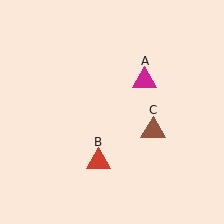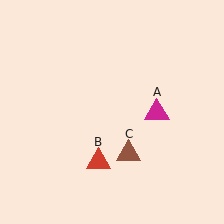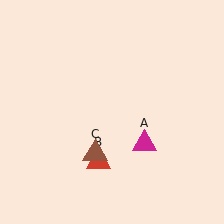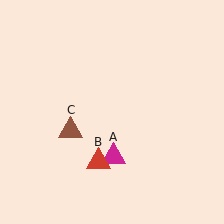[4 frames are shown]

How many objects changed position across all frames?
2 objects changed position: magenta triangle (object A), brown triangle (object C).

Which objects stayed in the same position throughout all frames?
Red triangle (object B) remained stationary.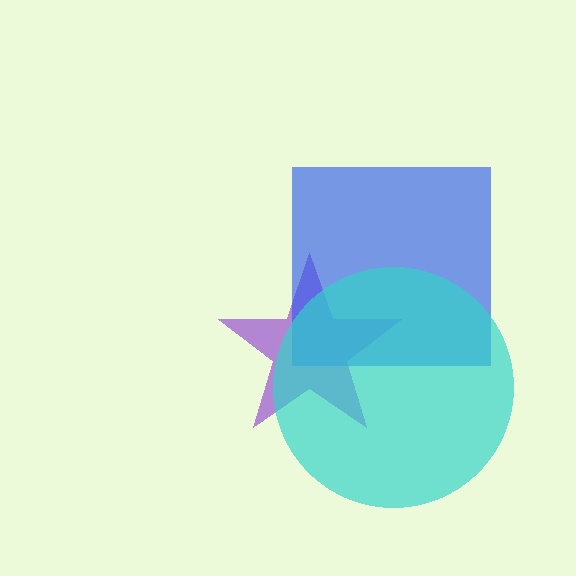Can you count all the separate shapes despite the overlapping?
Yes, there are 3 separate shapes.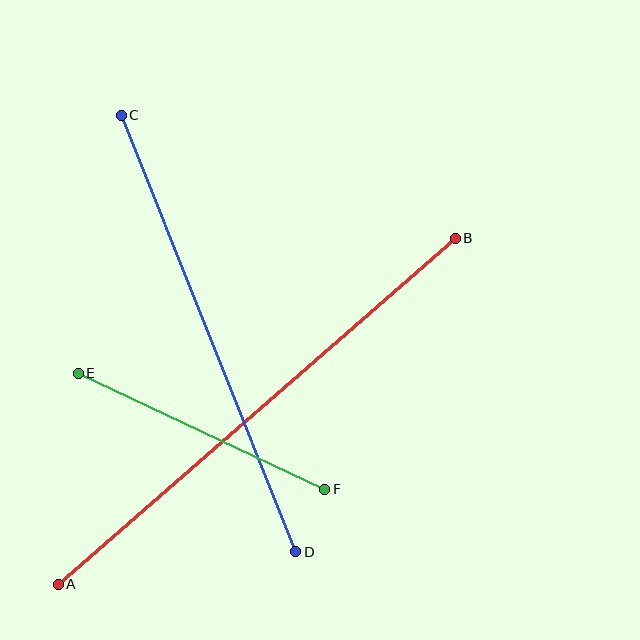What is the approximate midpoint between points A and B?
The midpoint is at approximately (257, 411) pixels.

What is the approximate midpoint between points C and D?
The midpoint is at approximately (208, 334) pixels.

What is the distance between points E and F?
The distance is approximately 273 pixels.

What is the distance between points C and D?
The distance is approximately 470 pixels.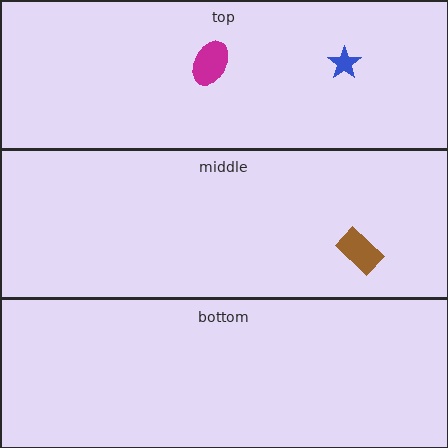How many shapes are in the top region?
2.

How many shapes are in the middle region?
1.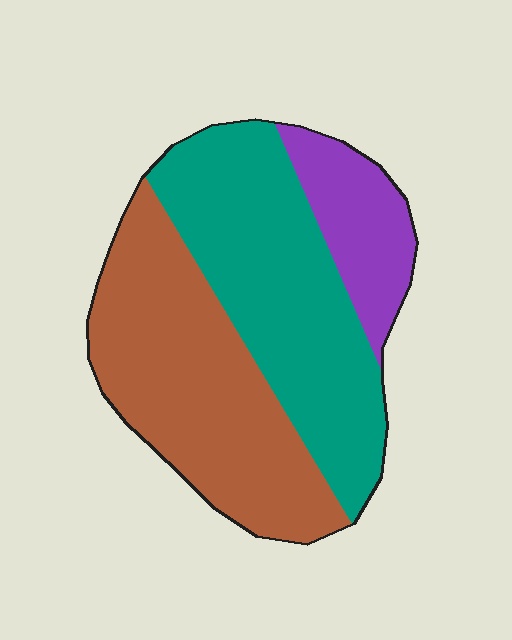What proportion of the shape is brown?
Brown takes up between a third and a half of the shape.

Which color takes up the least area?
Purple, at roughly 15%.